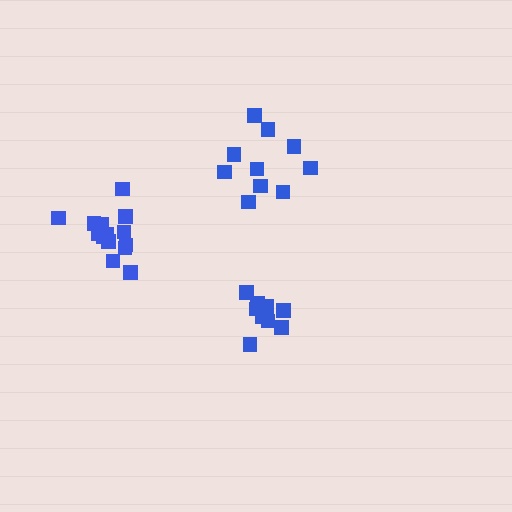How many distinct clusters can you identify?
There are 3 distinct clusters.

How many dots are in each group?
Group 1: 10 dots, Group 2: 9 dots, Group 3: 14 dots (33 total).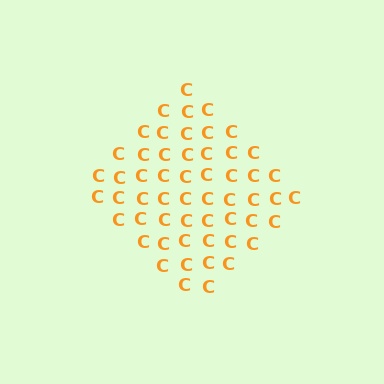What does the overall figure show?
The overall figure shows a diamond.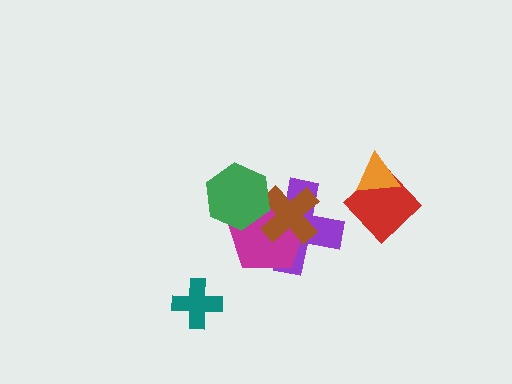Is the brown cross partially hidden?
Yes, it is partially covered by another shape.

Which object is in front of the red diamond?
The orange triangle is in front of the red diamond.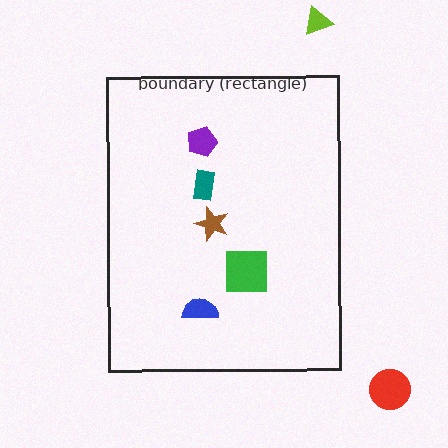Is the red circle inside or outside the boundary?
Outside.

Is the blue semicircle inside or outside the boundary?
Inside.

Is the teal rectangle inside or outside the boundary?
Inside.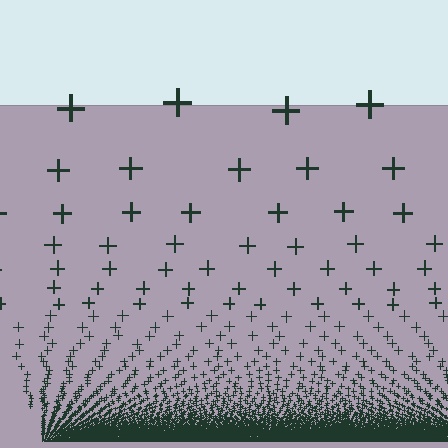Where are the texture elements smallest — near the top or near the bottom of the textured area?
Near the bottom.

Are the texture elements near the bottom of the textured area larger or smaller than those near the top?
Smaller. The gradient is inverted — elements near the bottom are smaller and denser.